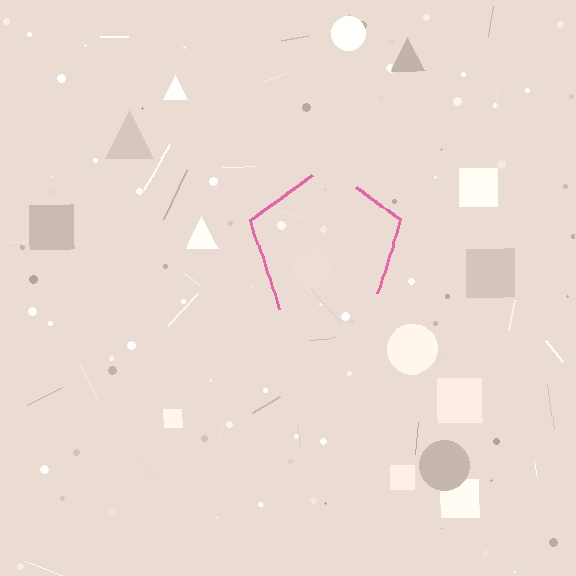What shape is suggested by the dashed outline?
The dashed outline suggests a pentagon.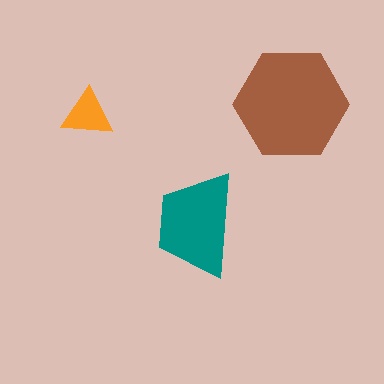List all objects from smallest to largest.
The orange triangle, the teal trapezoid, the brown hexagon.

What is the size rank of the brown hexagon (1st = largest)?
1st.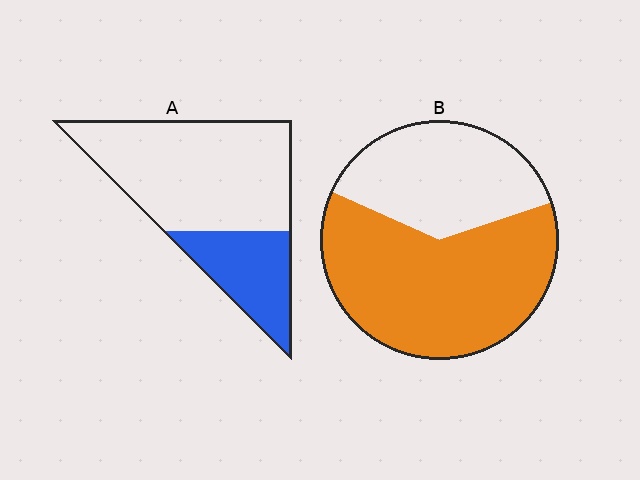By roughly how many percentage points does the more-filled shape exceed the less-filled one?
By roughly 35 percentage points (B over A).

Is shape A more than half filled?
No.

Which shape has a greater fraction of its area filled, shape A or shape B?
Shape B.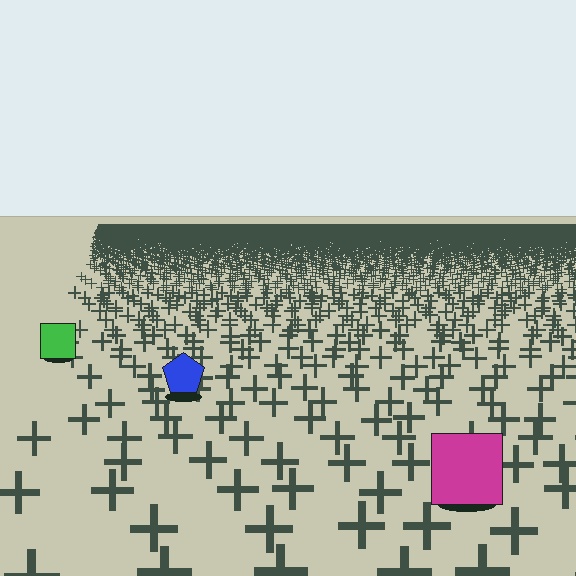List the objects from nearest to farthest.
From nearest to farthest: the magenta square, the blue pentagon, the green square.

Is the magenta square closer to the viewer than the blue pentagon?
Yes. The magenta square is closer — you can tell from the texture gradient: the ground texture is coarser near it.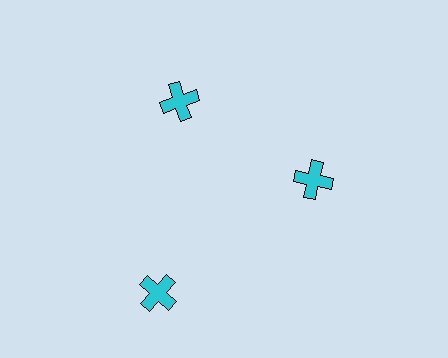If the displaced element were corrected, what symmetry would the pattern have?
It would have 3-fold rotational symmetry — the pattern would map onto itself every 120 degrees.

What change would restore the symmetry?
The symmetry would be restored by moving it inward, back onto the ring so that all 3 crosses sit at equal angles and equal distance from the center.